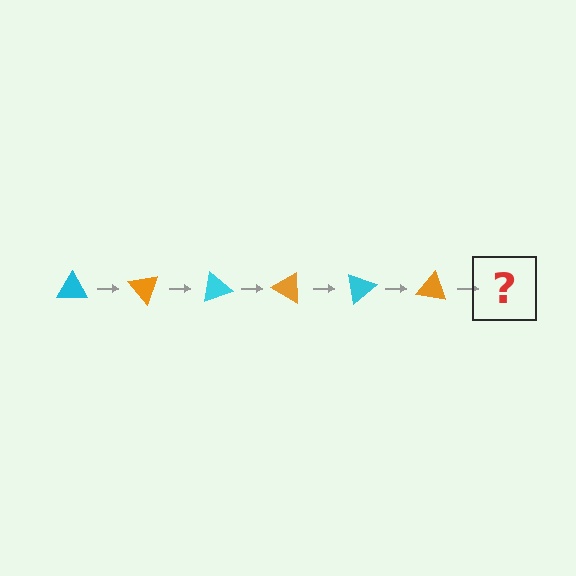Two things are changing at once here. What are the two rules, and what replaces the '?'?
The two rules are that it rotates 50 degrees each step and the color cycles through cyan and orange. The '?' should be a cyan triangle, rotated 300 degrees from the start.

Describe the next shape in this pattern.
It should be a cyan triangle, rotated 300 degrees from the start.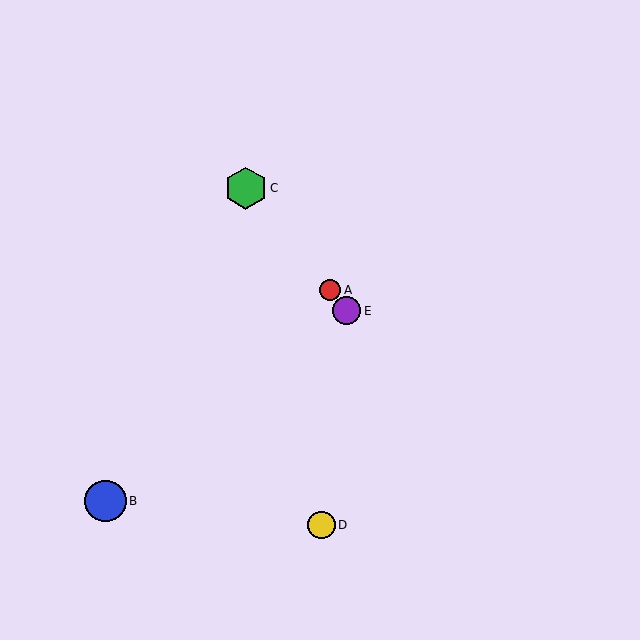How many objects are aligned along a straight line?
3 objects (A, C, E) are aligned along a straight line.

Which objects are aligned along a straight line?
Objects A, C, E are aligned along a straight line.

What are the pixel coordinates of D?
Object D is at (322, 525).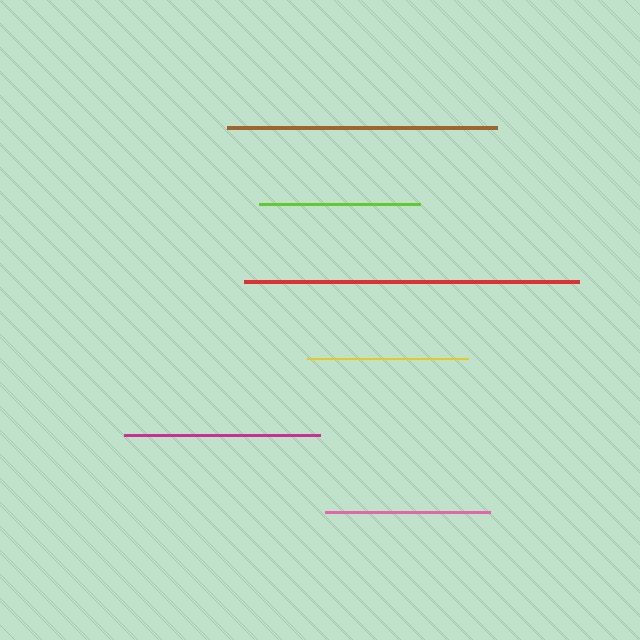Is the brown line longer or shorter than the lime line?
The brown line is longer than the lime line.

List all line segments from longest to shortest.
From longest to shortest: red, brown, magenta, pink, lime, yellow.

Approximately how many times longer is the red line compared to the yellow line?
The red line is approximately 2.1 times the length of the yellow line.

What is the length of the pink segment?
The pink segment is approximately 166 pixels long.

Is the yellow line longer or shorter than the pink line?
The pink line is longer than the yellow line.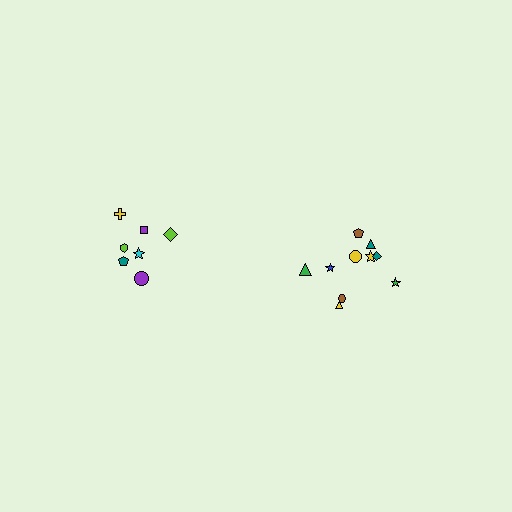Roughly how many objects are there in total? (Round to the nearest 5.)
Roughly 15 objects in total.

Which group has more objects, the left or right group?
The right group.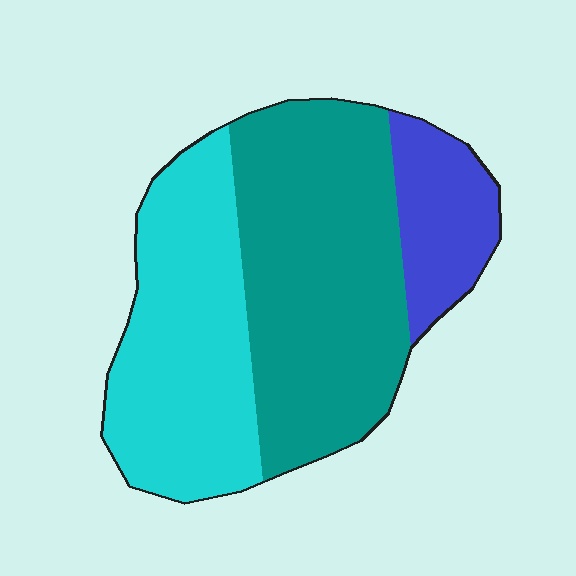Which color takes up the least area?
Blue, at roughly 15%.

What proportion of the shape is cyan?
Cyan takes up between a quarter and a half of the shape.